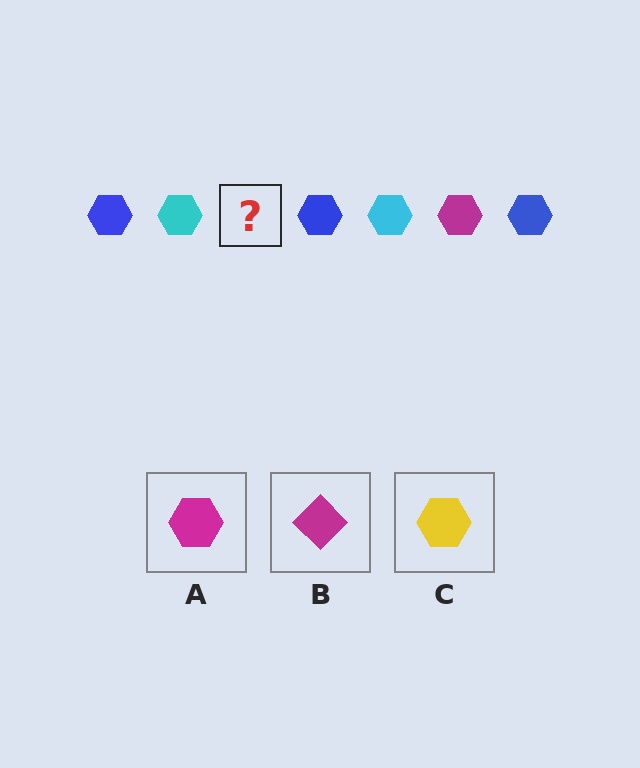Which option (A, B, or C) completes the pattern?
A.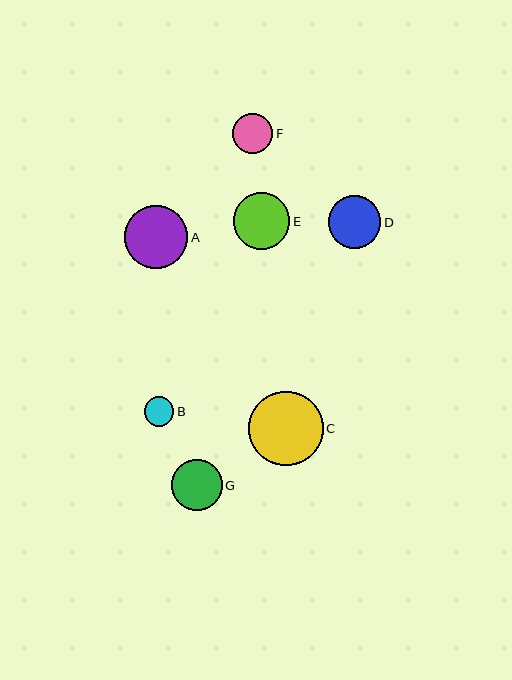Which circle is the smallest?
Circle B is the smallest with a size of approximately 30 pixels.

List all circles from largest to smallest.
From largest to smallest: C, A, E, D, G, F, B.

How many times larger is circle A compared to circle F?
Circle A is approximately 1.6 times the size of circle F.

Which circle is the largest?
Circle C is the largest with a size of approximately 75 pixels.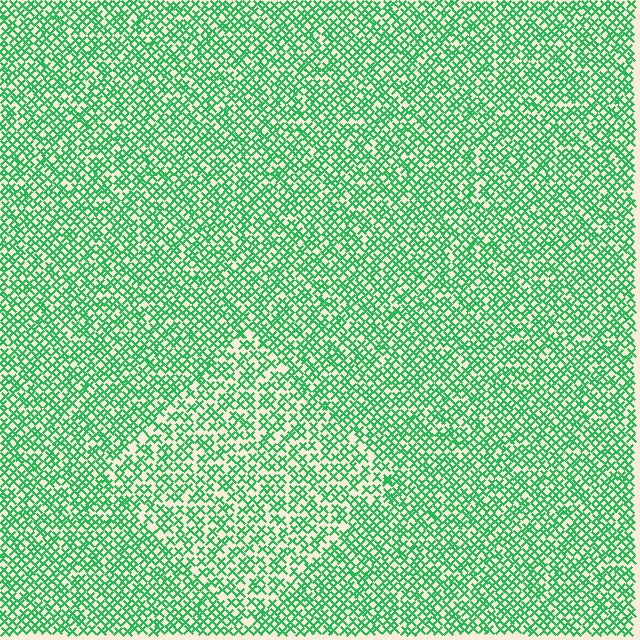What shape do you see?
I see a diamond.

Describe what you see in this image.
The image contains small green elements arranged at two different densities. A diamond-shaped region is visible where the elements are less densely packed than the surrounding area.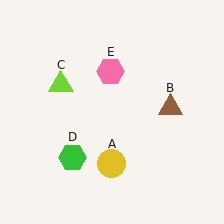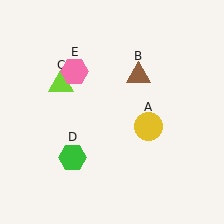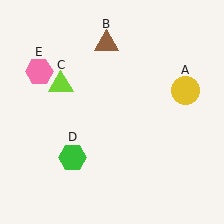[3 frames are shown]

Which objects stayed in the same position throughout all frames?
Lime triangle (object C) and green hexagon (object D) remained stationary.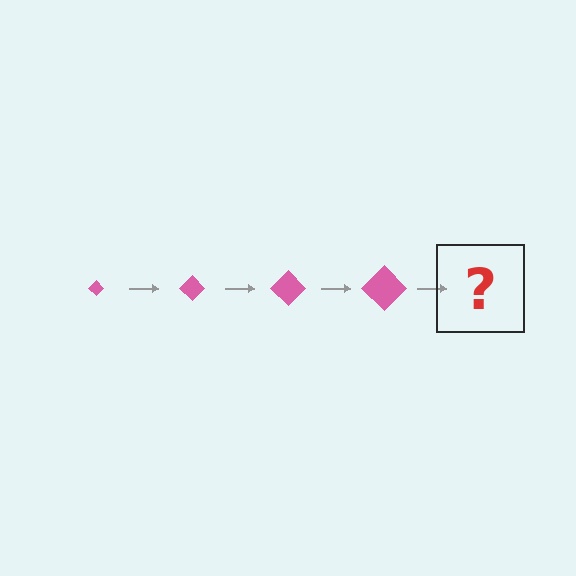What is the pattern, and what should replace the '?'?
The pattern is that the diamond gets progressively larger each step. The '?' should be a pink diamond, larger than the previous one.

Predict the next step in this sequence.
The next step is a pink diamond, larger than the previous one.